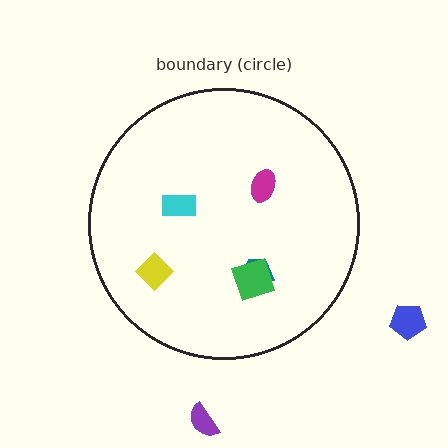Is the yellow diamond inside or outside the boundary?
Inside.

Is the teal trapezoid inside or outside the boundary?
Inside.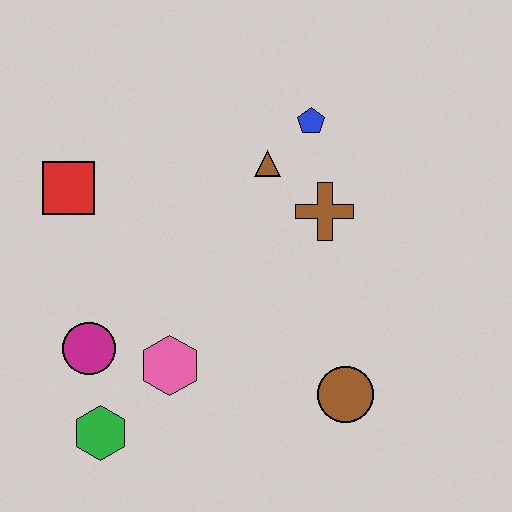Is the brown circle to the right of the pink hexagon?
Yes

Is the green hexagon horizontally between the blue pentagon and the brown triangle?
No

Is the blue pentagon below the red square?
No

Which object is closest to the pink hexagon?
The magenta circle is closest to the pink hexagon.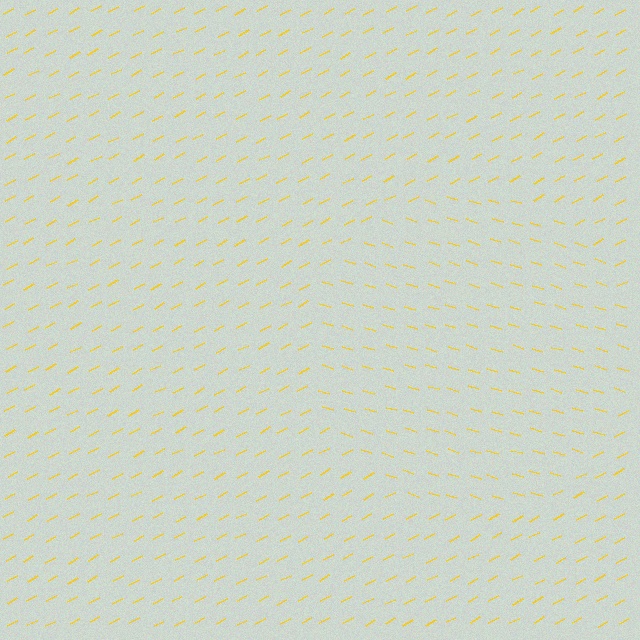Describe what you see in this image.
The image is filled with small yellow line segments. A circle region in the image has lines oriented differently from the surrounding lines, creating a visible texture boundary.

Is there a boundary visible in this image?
Yes, there is a texture boundary formed by a change in line orientation.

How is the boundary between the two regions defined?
The boundary is defined purely by a change in line orientation (approximately 45 degrees difference). All lines are the same color and thickness.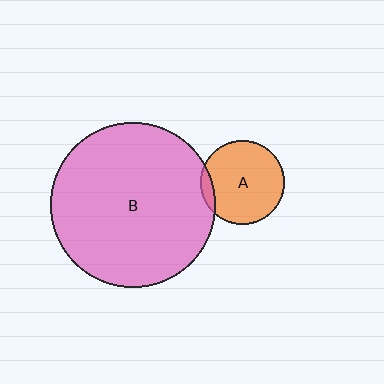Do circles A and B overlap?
Yes.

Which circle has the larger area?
Circle B (pink).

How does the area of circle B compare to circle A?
Approximately 3.9 times.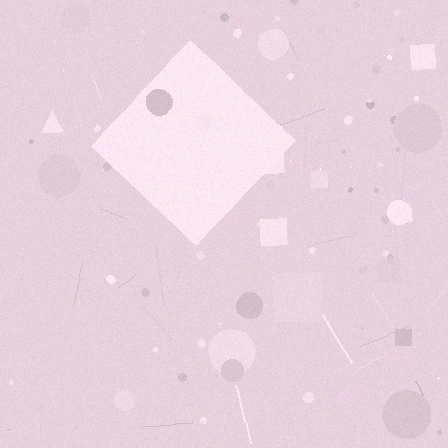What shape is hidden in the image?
A diamond is hidden in the image.